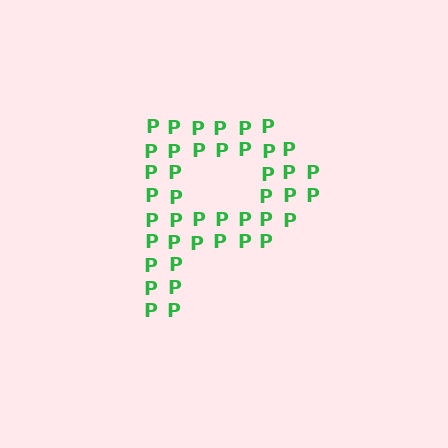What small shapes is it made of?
It is made of small letter P's.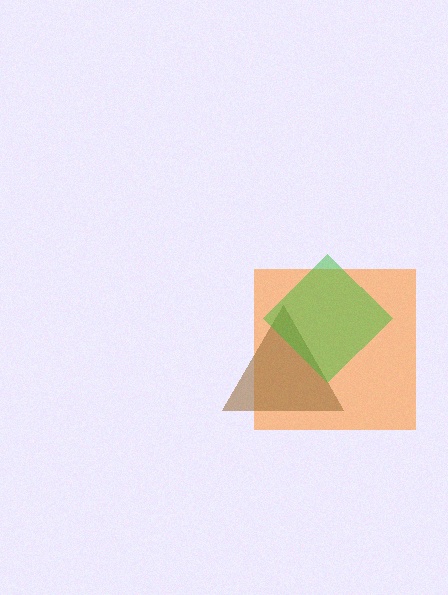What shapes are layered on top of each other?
The layered shapes are: an orange square, a brown triangle, a green diamond.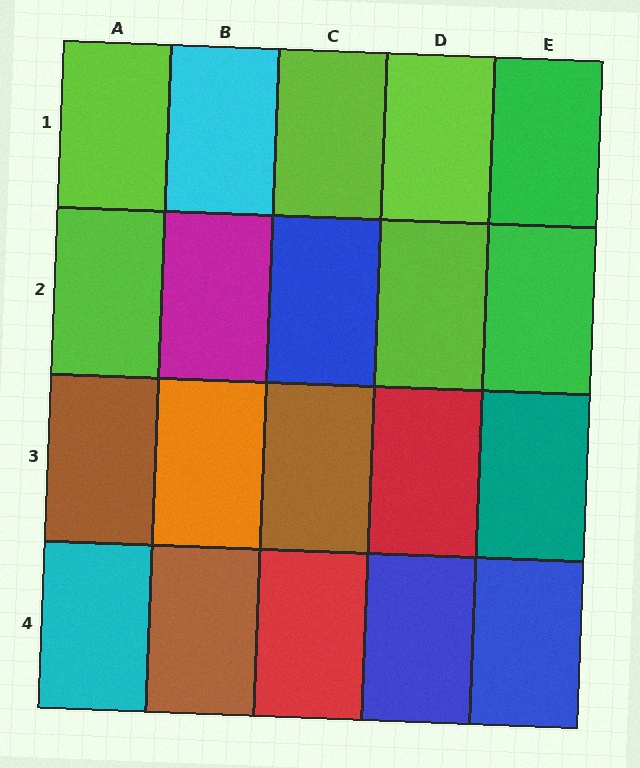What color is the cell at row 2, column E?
Green.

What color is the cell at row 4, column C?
Red.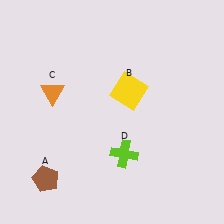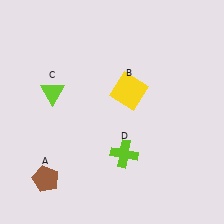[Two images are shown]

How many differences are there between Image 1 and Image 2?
There is 1 difference between the two images.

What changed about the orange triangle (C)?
In Image 1, C is orange. In Image 2, it changed to lime.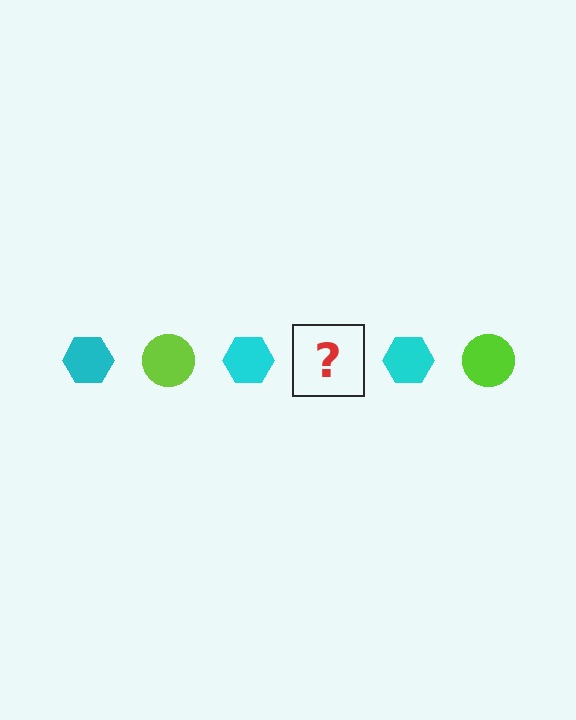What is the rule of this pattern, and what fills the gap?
The rule is that the pattern alternates between cyan hexagon and lime circle. The gap should be filled with a lime circle.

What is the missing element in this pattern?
The missing element is a lime circle.